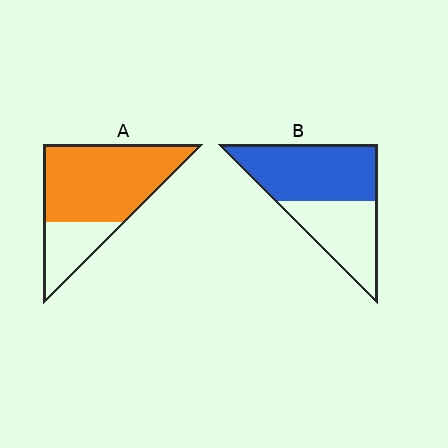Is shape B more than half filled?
Yes.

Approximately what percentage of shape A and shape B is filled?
A is approximately 75% and B is approximately 60%.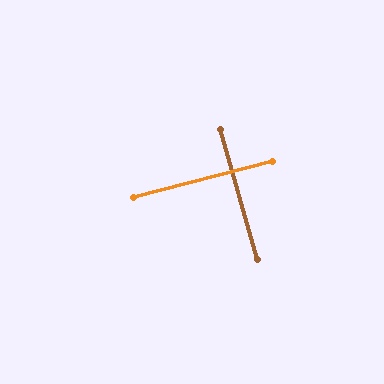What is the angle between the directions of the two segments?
Approximately 88 degrees.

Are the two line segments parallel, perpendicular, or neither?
Perpendicular — they meet at approximately 88°.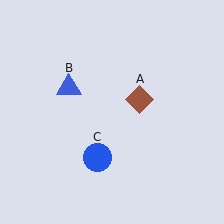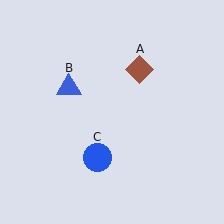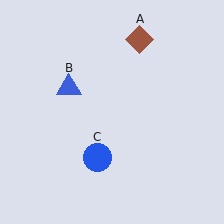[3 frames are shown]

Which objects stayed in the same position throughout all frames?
Blue triangle (object B) and blue circle (object C) remained stationary.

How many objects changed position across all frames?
1 object changed position: brown diamond (object A).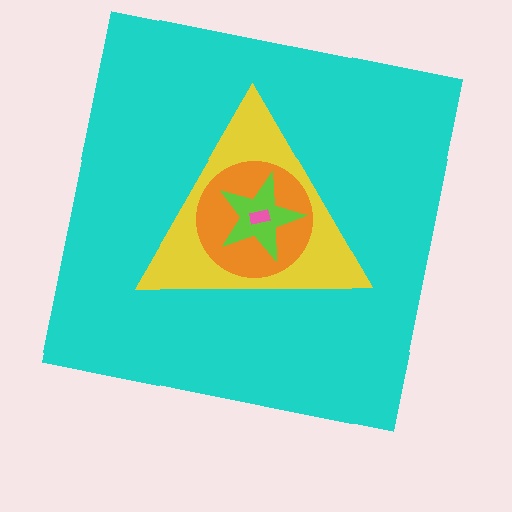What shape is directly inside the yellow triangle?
The orange circle.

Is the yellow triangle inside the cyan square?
Yes.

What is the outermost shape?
The cyan square.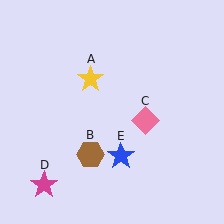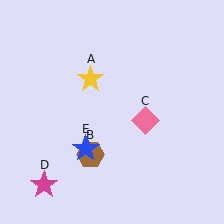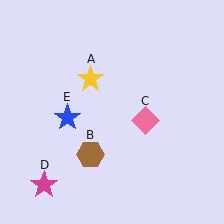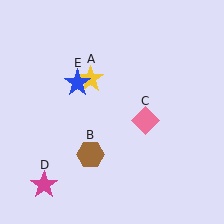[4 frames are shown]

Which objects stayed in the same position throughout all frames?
Yellow star (object A) and brown hexagon (object B) and pink diamond (object C) and magenta star (object D) remained stationary.